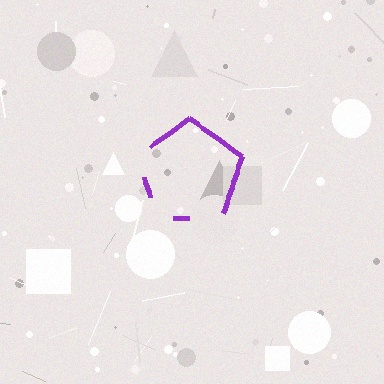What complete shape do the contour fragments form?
The contour fragments form a pentagon.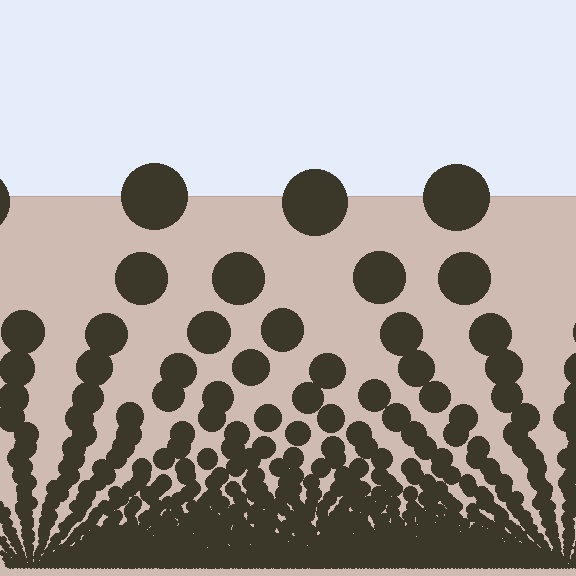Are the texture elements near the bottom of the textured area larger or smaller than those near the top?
Smaller. The gradient is inverted — elements near the bottom are smaller and denser.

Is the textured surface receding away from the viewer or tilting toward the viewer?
The surface appears to tilt toward the viewer. Texture elements get larger and sparser toward the top.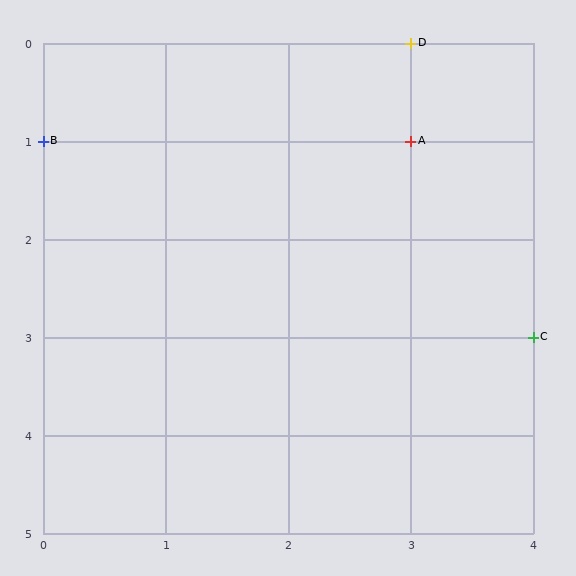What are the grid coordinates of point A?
Point A is at grid coordinates (3, 1).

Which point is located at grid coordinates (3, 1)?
Point A is at (3, 1).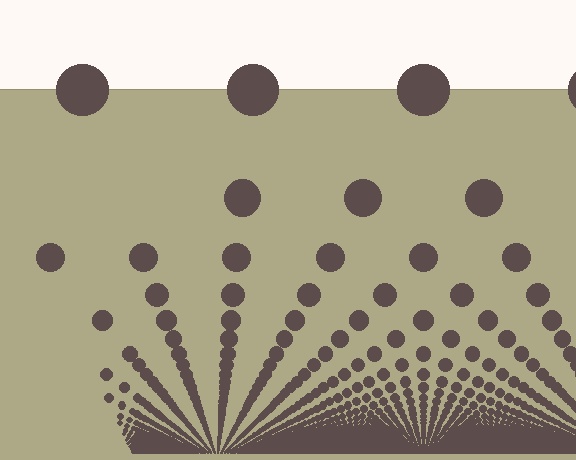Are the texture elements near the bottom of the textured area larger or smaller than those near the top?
Smaller. The gradient is inverted — elements near the bottom are smaller and denser.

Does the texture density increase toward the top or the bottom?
Density increases toward the bottom.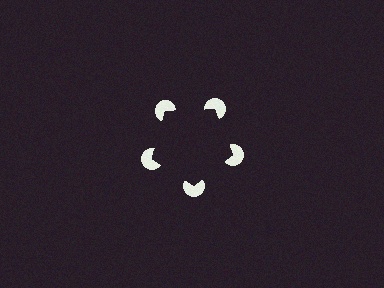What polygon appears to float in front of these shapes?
An illusory pentagon — its edges are inferred from the aligned wedge cuts in the pac-man discs, not physically drawn.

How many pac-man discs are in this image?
There are 5 — one at each vertex of the illusory pentagon.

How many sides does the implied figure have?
5 sides.